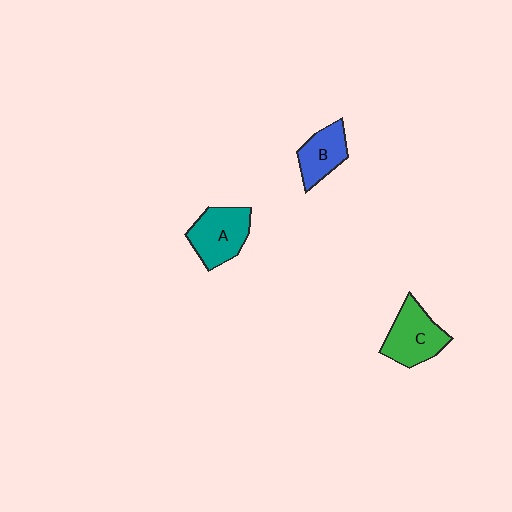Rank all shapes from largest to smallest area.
From largest to smallest: C (green), A (teal), B (blue).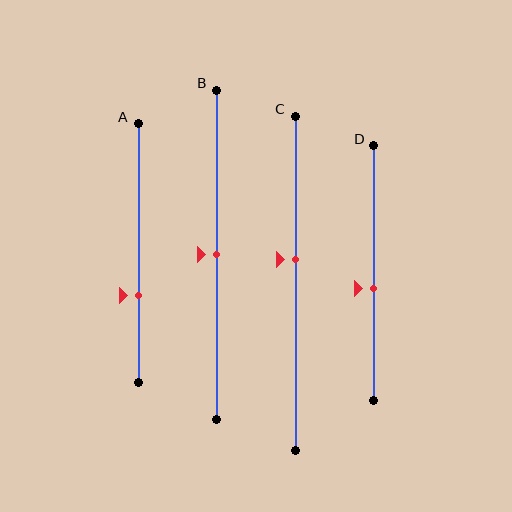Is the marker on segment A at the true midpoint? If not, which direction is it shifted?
No, the marker on segment A is shifted downward by about 16% of the segment length.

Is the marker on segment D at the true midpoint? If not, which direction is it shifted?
No, the marker on segment D is shifted downward by about 6% of the segment length.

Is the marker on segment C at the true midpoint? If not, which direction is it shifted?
No, the marker on segment C is shifted upward by about 7% of the segment length.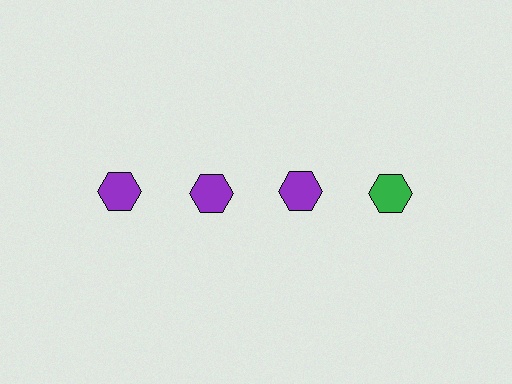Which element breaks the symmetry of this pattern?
The green hexagon in the top row, second from right column breaks the symmetry. All other shapes are purple hexagons.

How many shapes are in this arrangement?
There are 4 shapes arranged in a grid pattern.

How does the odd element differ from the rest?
It has a different color: green instead of purple.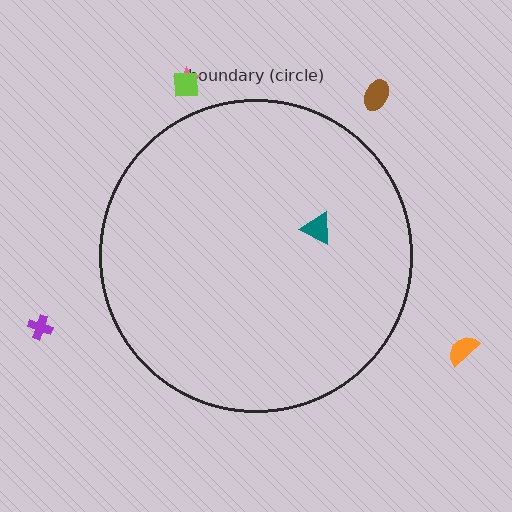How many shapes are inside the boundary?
1 inside, 5 outside.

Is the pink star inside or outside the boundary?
Outside.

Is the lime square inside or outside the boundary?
Outside.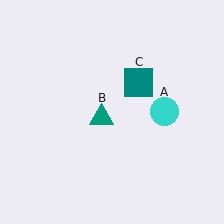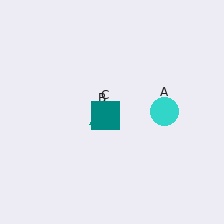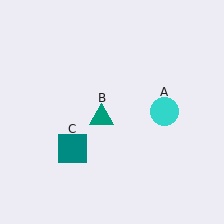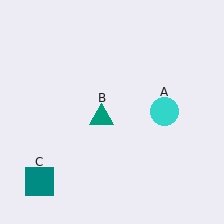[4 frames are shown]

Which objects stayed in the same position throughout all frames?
Cyan circle (object A) and teal triangle (object B) remained stationary.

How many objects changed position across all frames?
1 object changed position: teal square (object C).